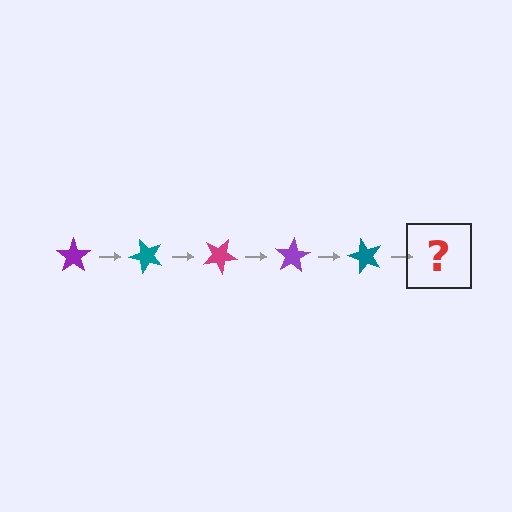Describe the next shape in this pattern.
It should be a magenta star, rotated 250 degrees from the start.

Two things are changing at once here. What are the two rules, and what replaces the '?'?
The two rules are that it rotates 50 degrees each step and the color cycles through purple, teal, and magenta. The '?' should be a magenta star, rotated 250 degrees from the start.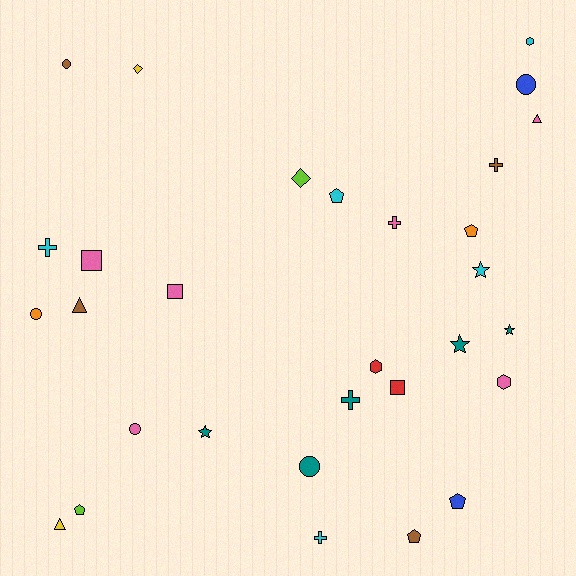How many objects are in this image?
There are 30 objects.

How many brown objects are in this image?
There are 4 brown objects.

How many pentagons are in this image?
There are 5 pentagons.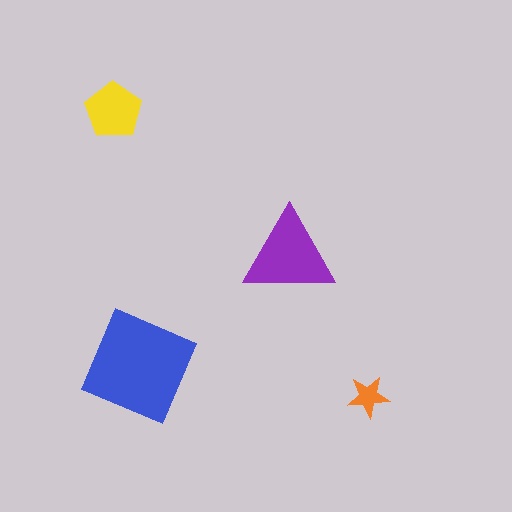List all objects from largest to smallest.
The blue square, the purple triangle, the yellow pentagon, the orange star.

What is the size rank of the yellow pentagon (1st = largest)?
3rd.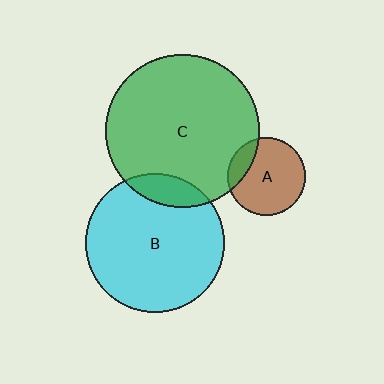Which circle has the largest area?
Circle C (green).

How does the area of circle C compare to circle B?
Approximately 1.2 times.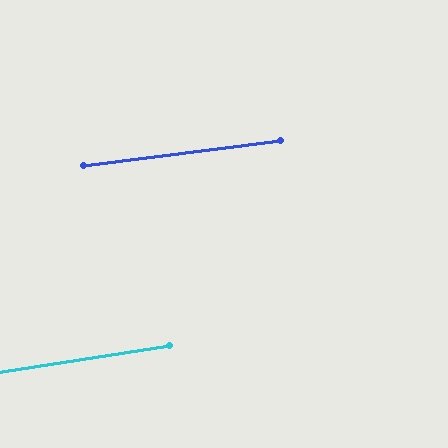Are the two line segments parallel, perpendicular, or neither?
Parallel — their directions differ by only 1.7°.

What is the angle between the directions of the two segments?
Approximately 2 degrees.